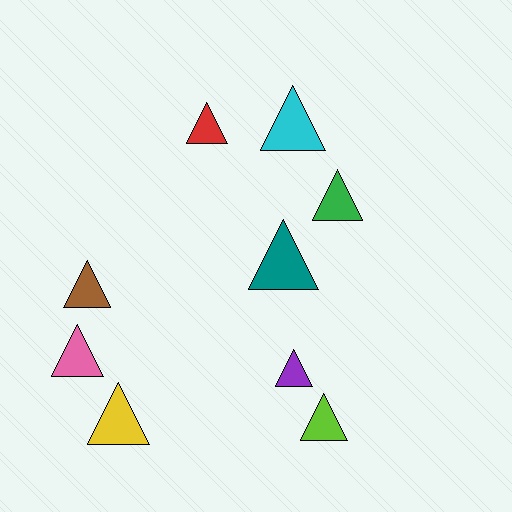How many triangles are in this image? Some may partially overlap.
There are 9 triangles.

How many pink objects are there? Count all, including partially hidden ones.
There is 1 pink object.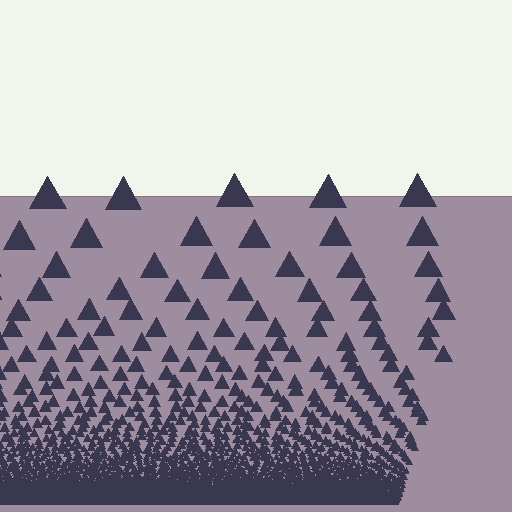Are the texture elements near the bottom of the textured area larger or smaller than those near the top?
Smaller. The gradient is inverted — elements near the bottom are smaller and denser.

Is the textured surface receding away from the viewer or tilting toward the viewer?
The surface appears to tilt toward the viewer. Texture elements get larger and sparser toward the top.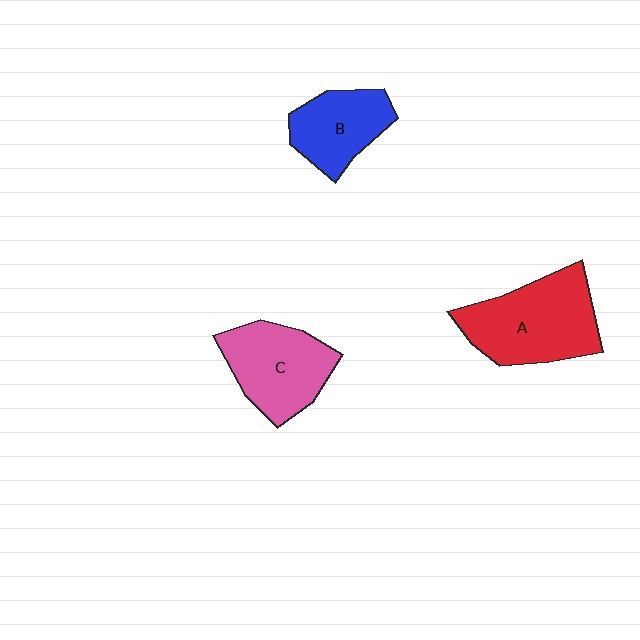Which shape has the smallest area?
Shape B (blue).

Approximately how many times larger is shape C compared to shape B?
Approximately 1.3 times.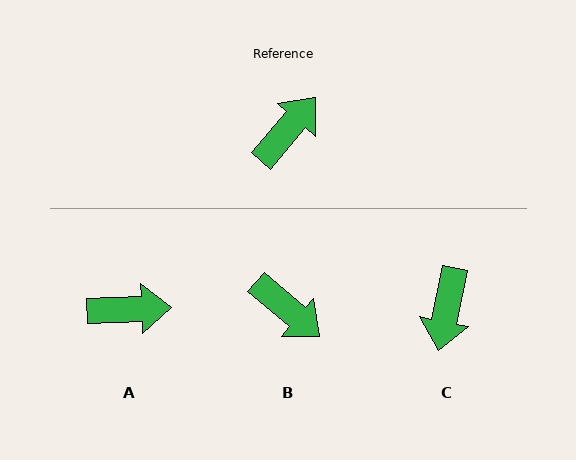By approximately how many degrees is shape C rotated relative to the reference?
Approximately 151 degrees clockwise.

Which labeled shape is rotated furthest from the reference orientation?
C, about 151 degrees away.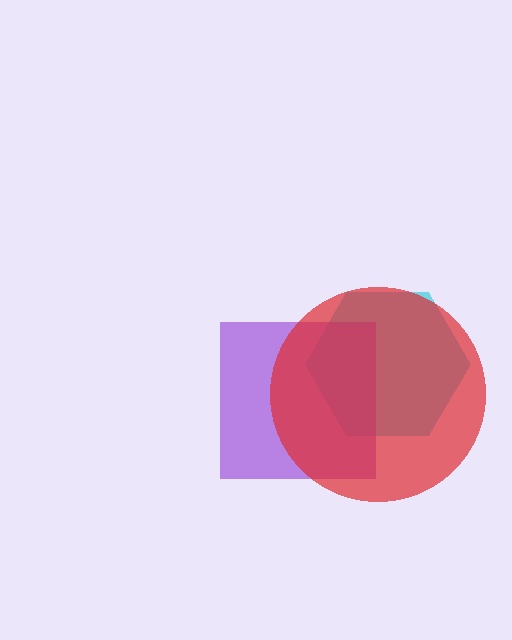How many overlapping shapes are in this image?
There are 3 overlapping shapes in the image.